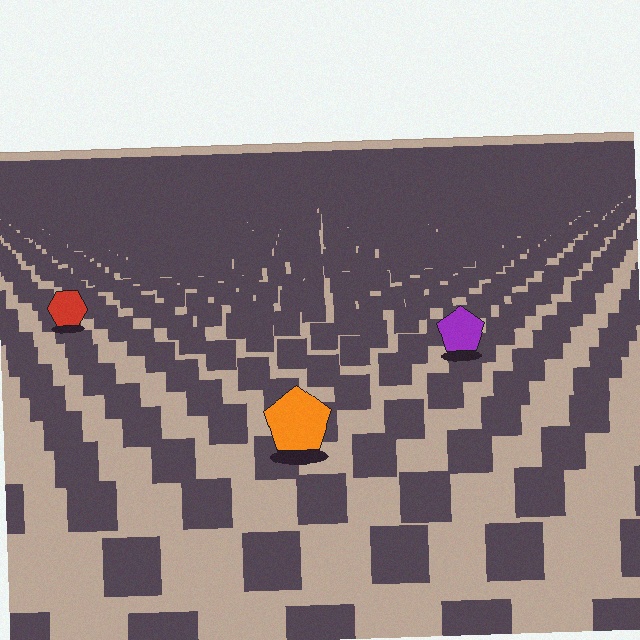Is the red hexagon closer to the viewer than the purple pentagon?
No. The purple pentagon is closer — you can tell from the texture gradient: the ground texture is coarser near it.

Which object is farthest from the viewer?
The red hexagon is farthest from the viewer. It appears smaller and the ground texture around it is denser.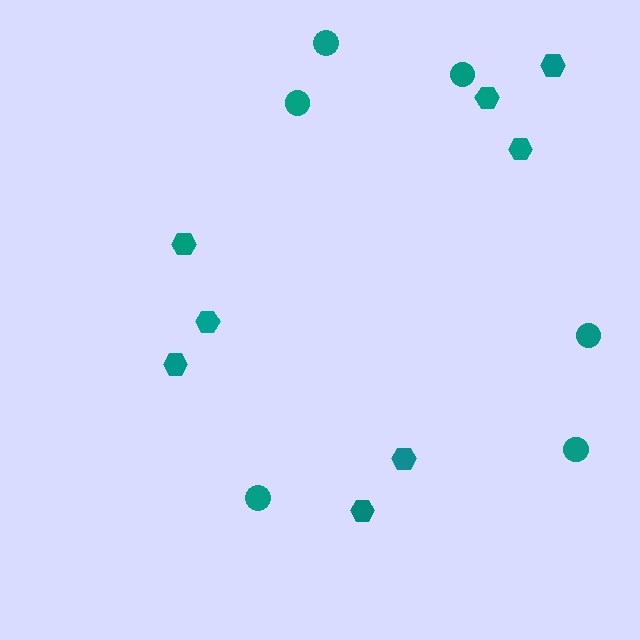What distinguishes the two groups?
There are 2 groups: one group of hexagons (8) and one group of circles (6).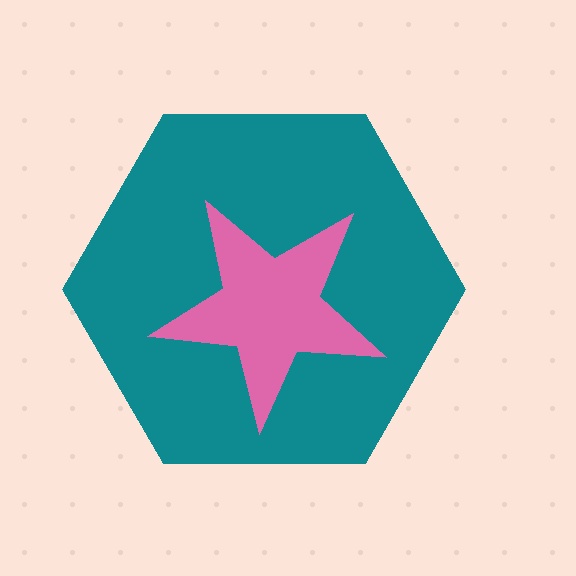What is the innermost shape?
The pink star.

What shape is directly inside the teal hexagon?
The pink star.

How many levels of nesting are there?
2.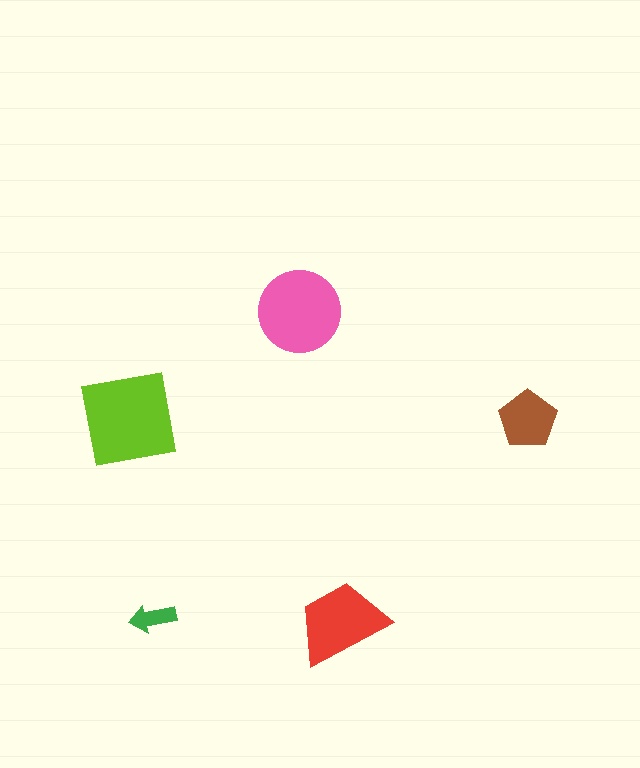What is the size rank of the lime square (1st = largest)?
1st.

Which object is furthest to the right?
The brown pentagon is rightmost.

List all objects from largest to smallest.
The lime square, the pink circle, the red trapezoid, the brown pentagon, the green arrow.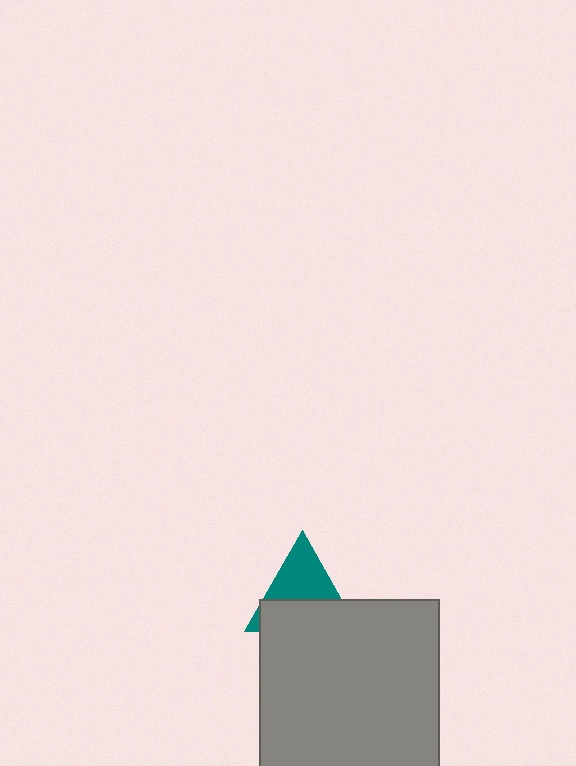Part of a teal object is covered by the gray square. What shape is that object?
It is a triangle.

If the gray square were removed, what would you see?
You would see the complete teal triangle.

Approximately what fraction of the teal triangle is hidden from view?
Roughly 49% of the teal triangle is hidden behind the gray square.